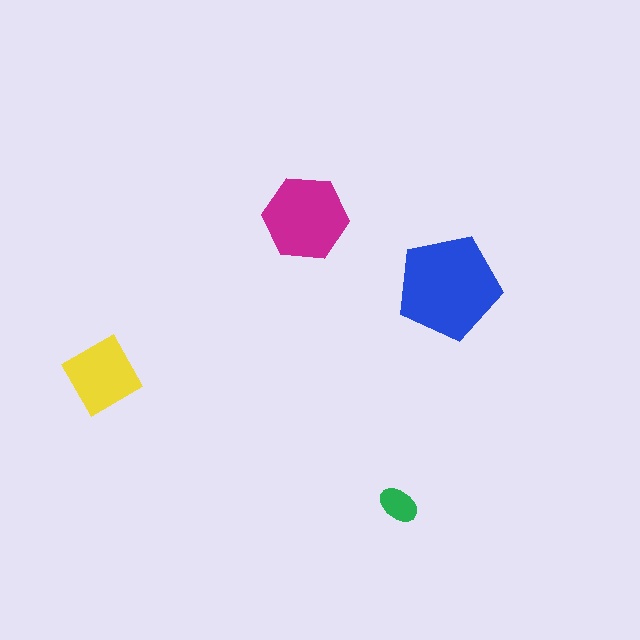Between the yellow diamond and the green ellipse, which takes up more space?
The yellow diamond.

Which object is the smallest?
The green ellipse.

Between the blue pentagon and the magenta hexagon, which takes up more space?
The blue pentagon.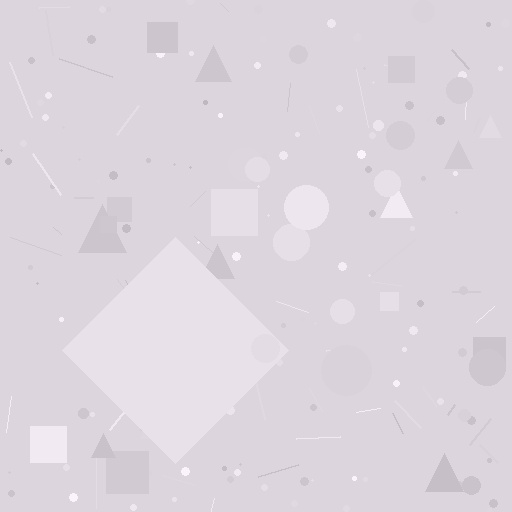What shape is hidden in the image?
A diamond is hidden in the image.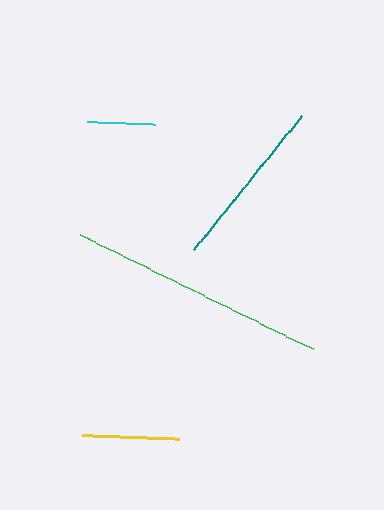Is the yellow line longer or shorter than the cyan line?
The yellow line is longer than the cyan line.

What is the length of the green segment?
The green segment is approximately 259 pixels long.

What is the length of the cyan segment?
The cyan segment is approximately 68 pixels long.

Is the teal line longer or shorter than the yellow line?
The teal line is longer than the yellow line.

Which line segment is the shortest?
The cyan line is the shortest at approximately 68 pixels.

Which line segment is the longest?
The green line is the longest at approximately 259 pixels.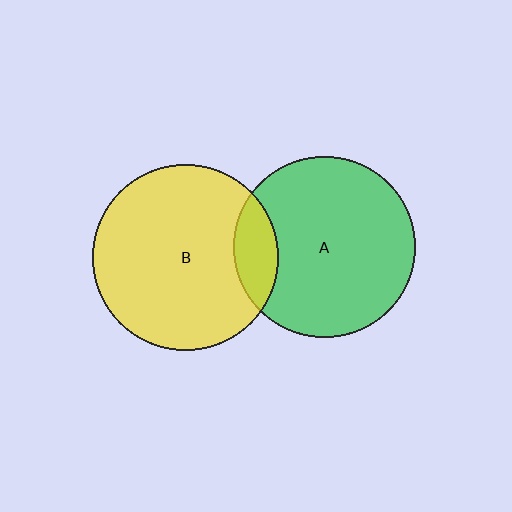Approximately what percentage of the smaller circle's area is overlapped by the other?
Approximately 15%.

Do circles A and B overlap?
Yes.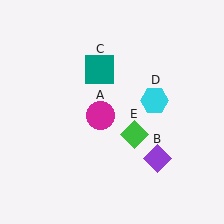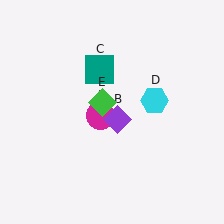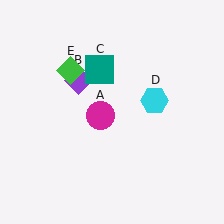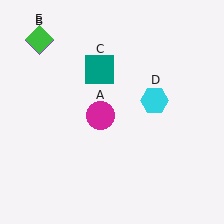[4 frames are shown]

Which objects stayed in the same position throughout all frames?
Magenta circle (object A) and teal square (object C) and cyan hexagon (object D) remained stationary.